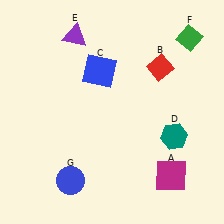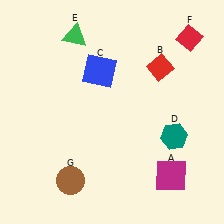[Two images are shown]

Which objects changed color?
E changed from purple to green. F changed from green to red. G changed from blue to brown.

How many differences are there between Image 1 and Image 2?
There are 3 differences between the two images.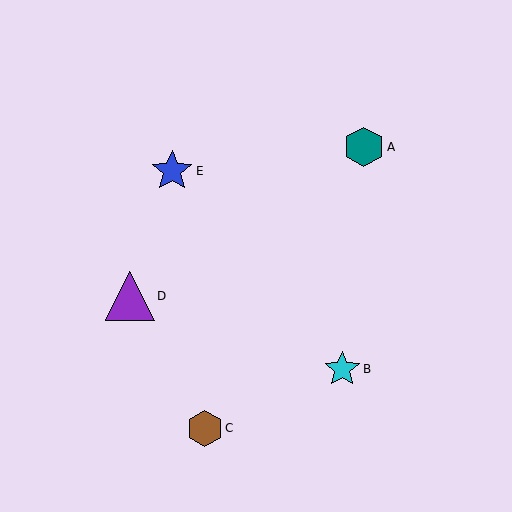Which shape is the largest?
The purple triangle (labeled D) is the largest.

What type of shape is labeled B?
Shape B is a cyan star.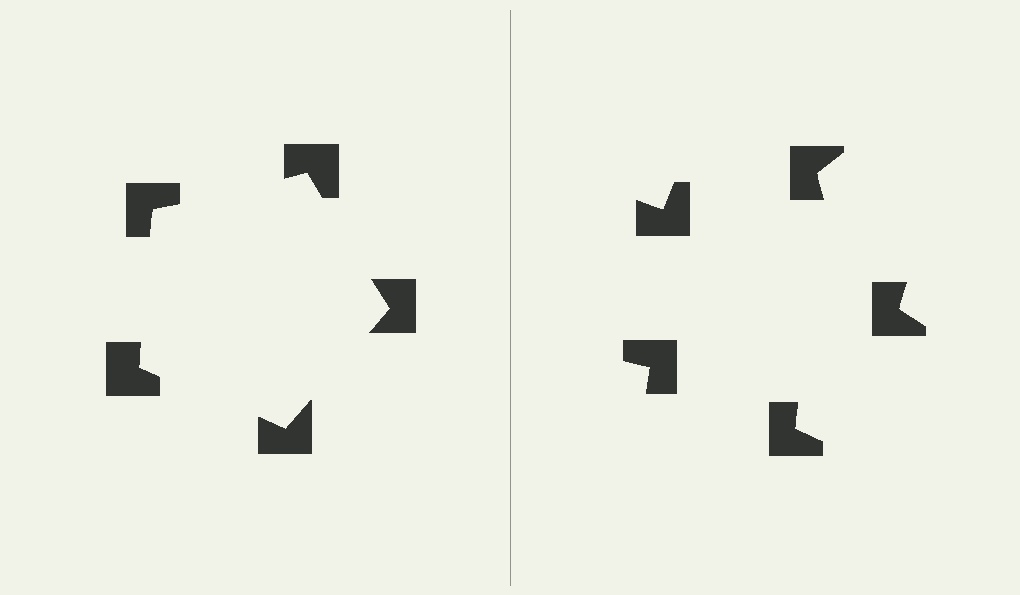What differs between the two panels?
The notched squares are positioned identically on both sides; only the wedge orientations differ. On the left they align to a pentagon; on the right they are misaligned.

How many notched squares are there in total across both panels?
10 — 5 on each side.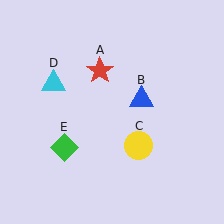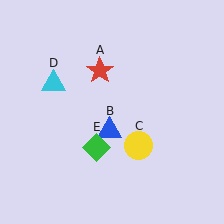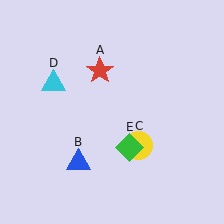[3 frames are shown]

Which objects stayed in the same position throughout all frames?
Red star (object A) and yellow circle (object C) and cyan triangle (object D) remained stationary.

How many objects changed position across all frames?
2 objects changed position: blue triangle (object B), green diamond (object E).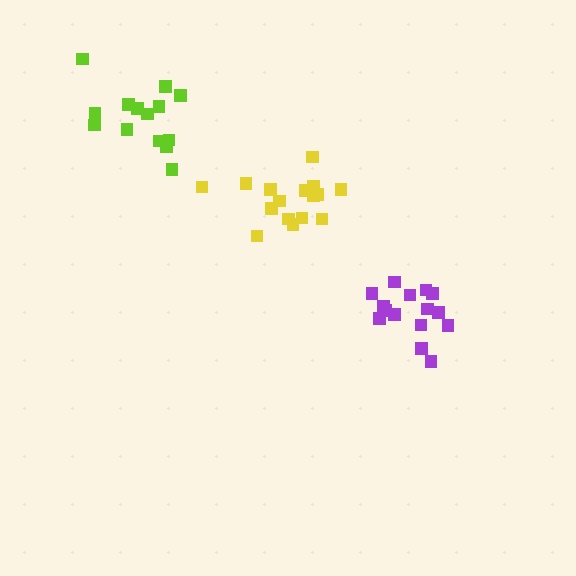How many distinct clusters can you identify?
There are 3 distinct clusters.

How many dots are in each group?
Group 1: 14 dots, Group 2: 16 dots, Group 3: 15 dots (45 total).